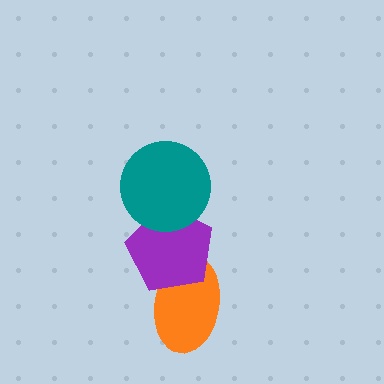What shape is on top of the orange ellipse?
The purple pentagon is on top of the orange ellipse.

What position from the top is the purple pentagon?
The purple pentagon is 2nd from the top.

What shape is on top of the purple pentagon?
The teal circle is on top of the purple pentagon.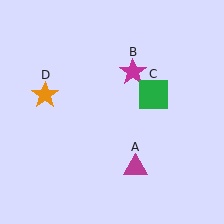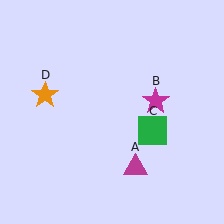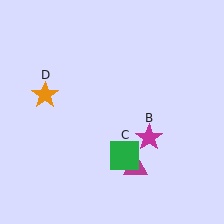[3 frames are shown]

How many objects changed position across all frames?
2 objects changed position: magenta star (object B), green square (object C).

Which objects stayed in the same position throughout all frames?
Magenta triangle (object A) and orange star (object D) remained stationary.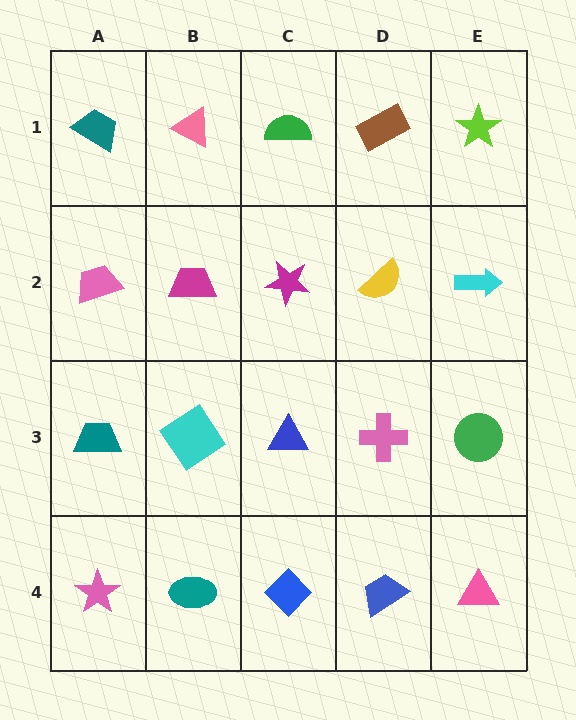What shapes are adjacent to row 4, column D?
A pink cross (row 3, column D), a blue diamond (row 4, column C), a pink triangle (row 4, column E).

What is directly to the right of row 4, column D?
A pink triangle.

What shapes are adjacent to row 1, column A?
A pink trapezoid (row 2, column A), a pink triangle (row 1, column B).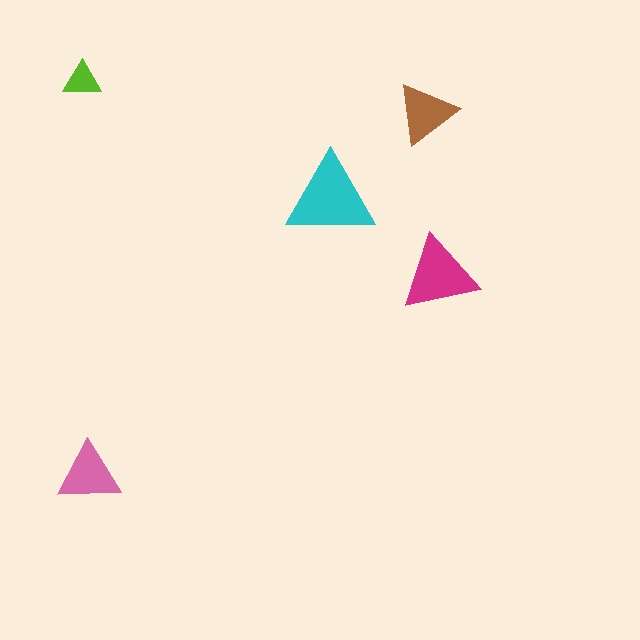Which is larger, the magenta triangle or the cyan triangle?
The cyan one.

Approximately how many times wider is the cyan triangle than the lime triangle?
About 2.5 times wider.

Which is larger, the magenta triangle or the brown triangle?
The magenta one.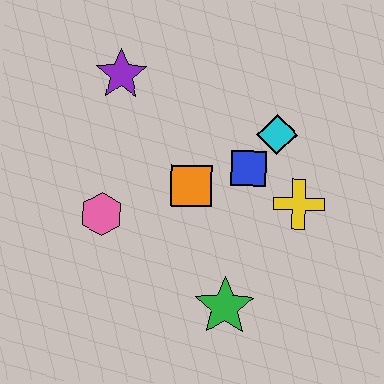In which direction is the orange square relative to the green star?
The orange square is above the green star.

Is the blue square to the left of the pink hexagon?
No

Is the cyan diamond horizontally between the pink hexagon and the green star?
No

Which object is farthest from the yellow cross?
The purple star is farthest from the yellow cross.